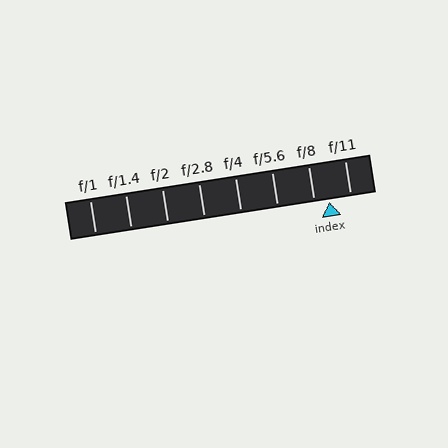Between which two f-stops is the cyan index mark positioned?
The index mark is between f/8 and f/11.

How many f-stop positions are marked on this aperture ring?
There are 8 f-stop positions marked.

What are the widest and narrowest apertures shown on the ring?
The widest aperture shown is f/1 and the narrowest is f/11.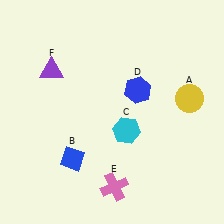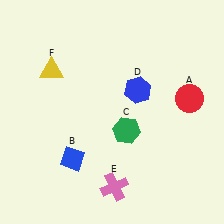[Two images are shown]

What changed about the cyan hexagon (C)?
In Image 1, C is cyan. In Image 2, it changed to green.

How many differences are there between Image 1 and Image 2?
There are 3 differences between the two images.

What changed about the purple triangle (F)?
In Image 1, F is purple. In Image 2, it changed to yellow.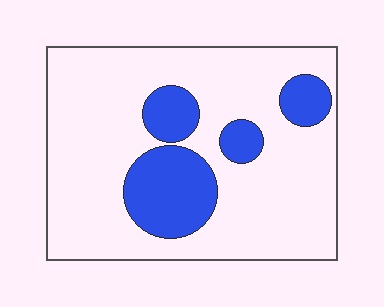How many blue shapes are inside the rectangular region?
4.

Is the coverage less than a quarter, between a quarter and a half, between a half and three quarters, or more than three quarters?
Less than a quarter.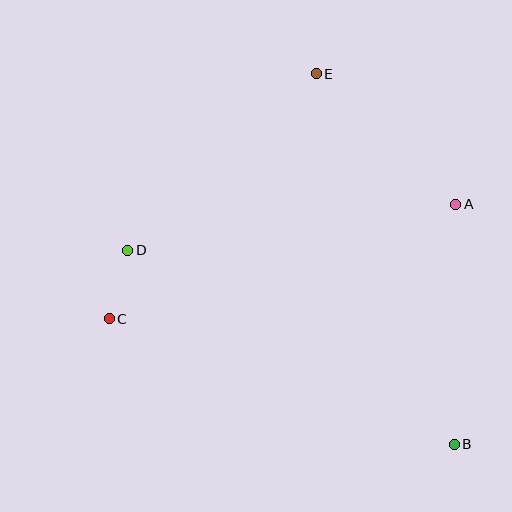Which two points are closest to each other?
Points C and D are closest to each other.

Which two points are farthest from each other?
Points B and E are farthest from each other.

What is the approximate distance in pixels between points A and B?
The distance between A and B is approximately 240 pixels.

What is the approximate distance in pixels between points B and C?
The distance between B and C is approximately 367 pixels.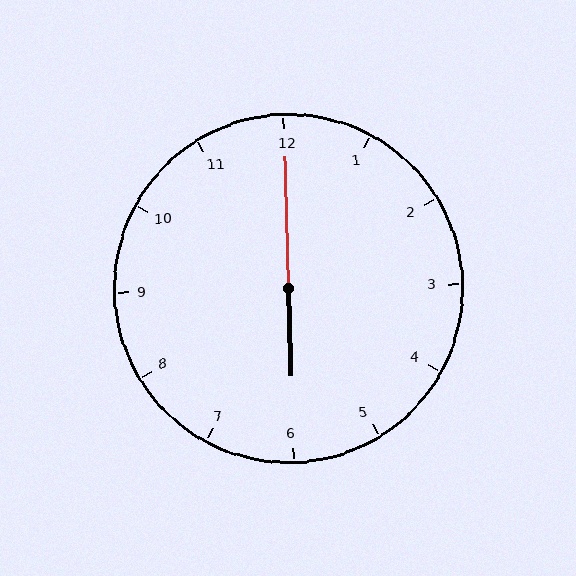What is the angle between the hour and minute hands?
Approximately 180 degrees.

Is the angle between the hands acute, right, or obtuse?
It is obtuse.